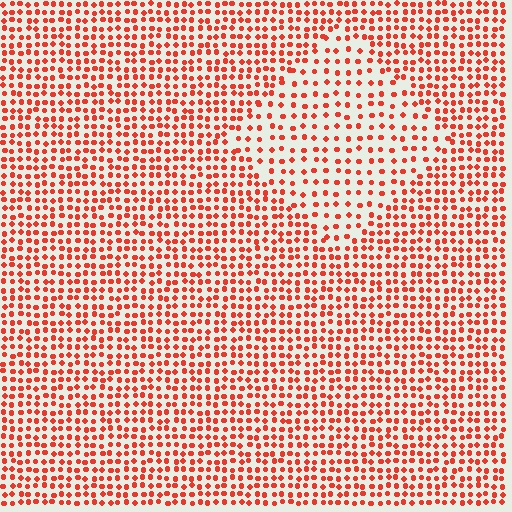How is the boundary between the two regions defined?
The boundary is defined by a change in element density (approximately 1.8x ratio). All elements are the same color, size, and shape.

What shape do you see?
I see a diamond.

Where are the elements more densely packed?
The elements are more densely packed outside the diamond boundary.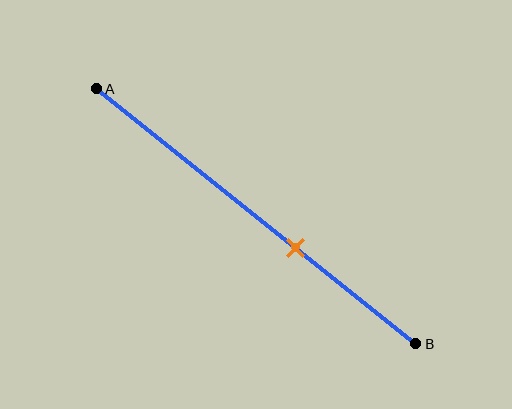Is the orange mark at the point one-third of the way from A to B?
No, the mark is at about 60% from A, not at the 33% one-third point.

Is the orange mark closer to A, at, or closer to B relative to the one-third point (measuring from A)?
The orange mark is closer to point B than the one-third point of segment AB.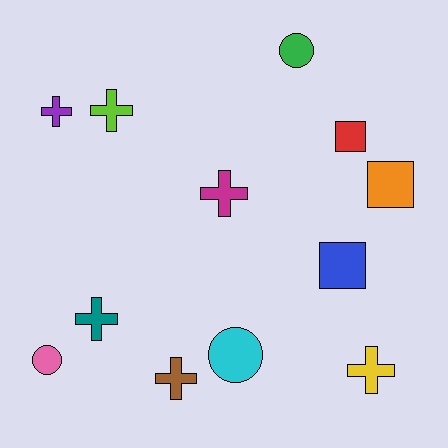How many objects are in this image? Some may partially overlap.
There are 12 objects.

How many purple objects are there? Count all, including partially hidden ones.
There is 1 purple object.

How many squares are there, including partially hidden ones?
There are 3 squares.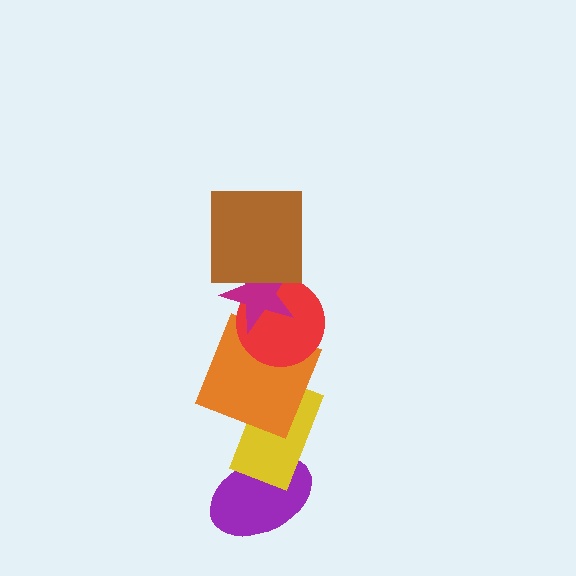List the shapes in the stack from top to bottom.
From top to bottom: the brown square, the magenta star, the red circle, the orange square, the yellow rectangle, the purple ellipse.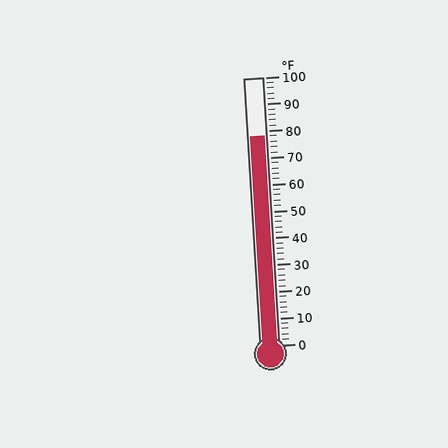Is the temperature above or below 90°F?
The temperature is below 90°F.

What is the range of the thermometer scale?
The thermometer scale ranges from 0°F to 100°F.